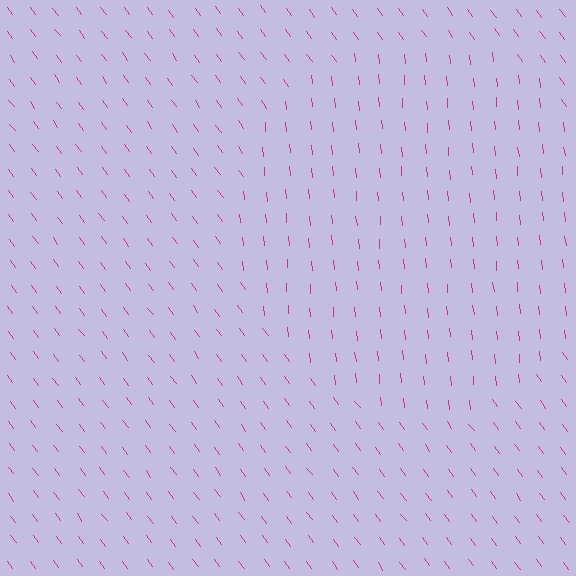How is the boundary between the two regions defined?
The boundary is defined purely by a change in line orientation (approximately 30 degrees difference). All lines are the same color and thickness.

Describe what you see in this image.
The image is filled with small magenta line segments. A circle region in the image has lines oriented differently from the surrounding lines, creating a visible texture boundary.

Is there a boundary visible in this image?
Yes, there is a texture boundary formed by a change in line orientation.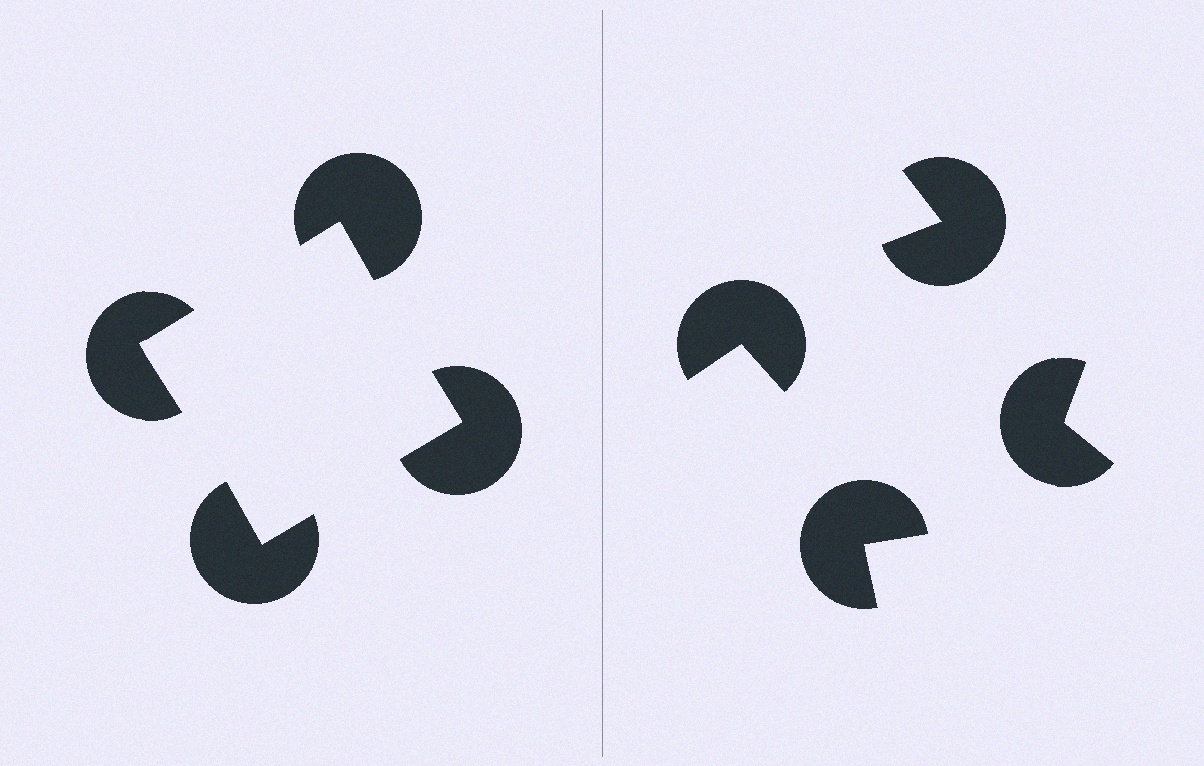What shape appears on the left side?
An illusory square.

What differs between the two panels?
The pac-man discs are positioned identically on both sides; only the wedge orientations differ. On the left they align to a square; on the right they are misaligned.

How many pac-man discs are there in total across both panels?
8 — 4 on each side.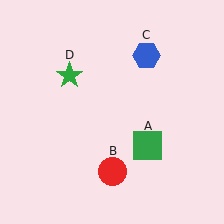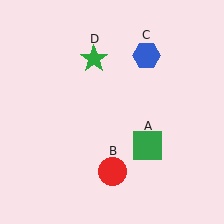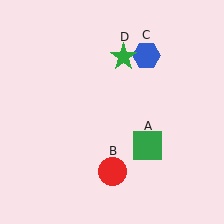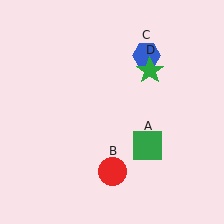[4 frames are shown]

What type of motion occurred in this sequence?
The green star (object D) rotated clockwise around the center of the scene.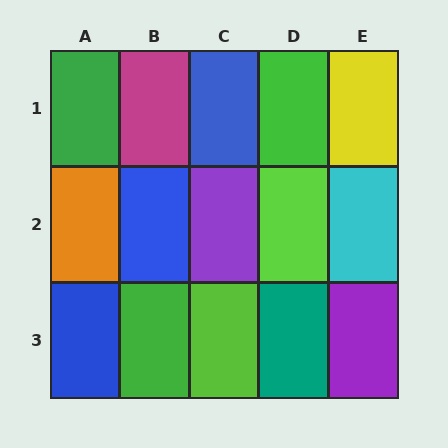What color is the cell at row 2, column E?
Cyan.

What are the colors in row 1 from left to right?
Green, magenta, blue, green, yellow.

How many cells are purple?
2 cells are purple.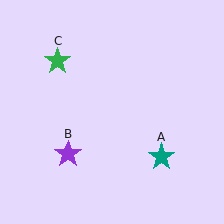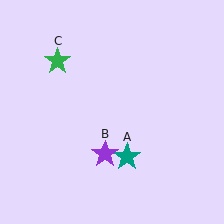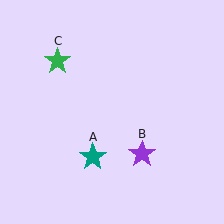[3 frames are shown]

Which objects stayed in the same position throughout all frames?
Green star (object C) remained stationary.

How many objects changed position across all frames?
2 objects changed position: teal star (object A), purple star (object B).